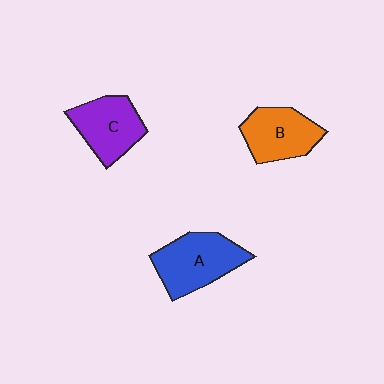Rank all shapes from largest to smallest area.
From largest to smallest: A (blue), B (orange), C (purple).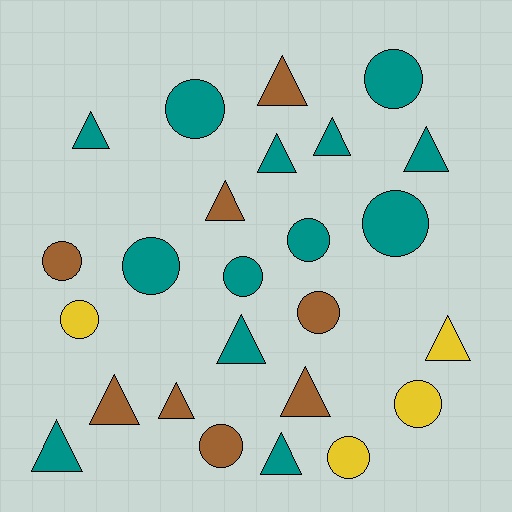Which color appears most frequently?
Teal, with 13 objects.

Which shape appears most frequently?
Triangle, with 13 objects.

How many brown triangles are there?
There are 5 brown triangles.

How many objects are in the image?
There are 25 objects.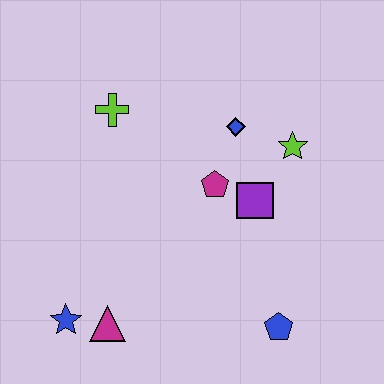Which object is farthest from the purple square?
The blue star is farthest from the purple square.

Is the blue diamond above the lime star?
Yes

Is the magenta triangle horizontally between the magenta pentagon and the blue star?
Yes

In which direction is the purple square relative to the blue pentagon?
The purple square is above the blue pentagon.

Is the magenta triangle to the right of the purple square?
No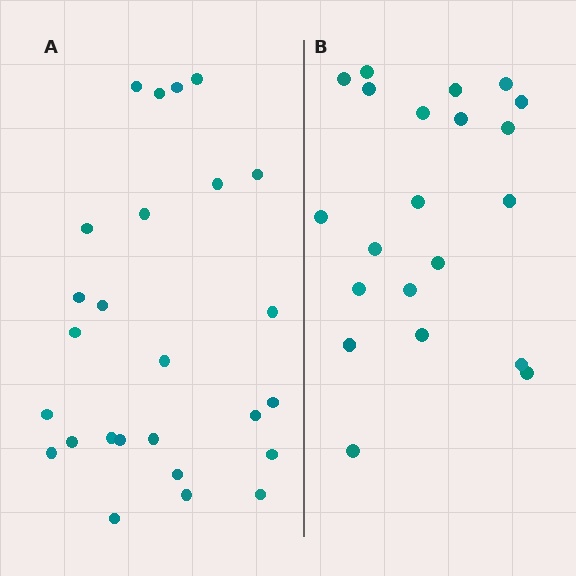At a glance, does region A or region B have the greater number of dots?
Region A (the left region) has more dots.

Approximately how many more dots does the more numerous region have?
Region A has about 5 more dots than region B.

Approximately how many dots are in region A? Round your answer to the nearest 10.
About 30 dots. (The exact count is 26, which rounds to 30.)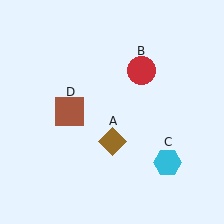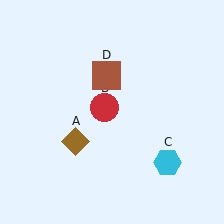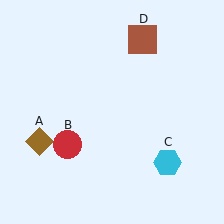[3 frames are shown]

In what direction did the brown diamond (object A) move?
The brown diamond (object A) moved left.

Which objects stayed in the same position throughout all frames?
Cyan hexagon (object C) remained stationary.